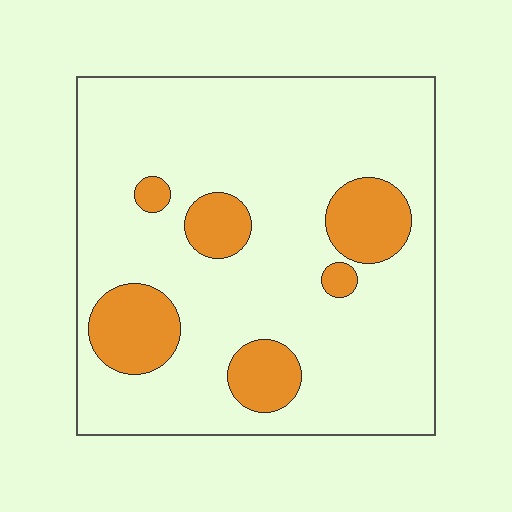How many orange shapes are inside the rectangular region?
6.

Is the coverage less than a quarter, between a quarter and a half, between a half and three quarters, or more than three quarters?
Less than a quarter.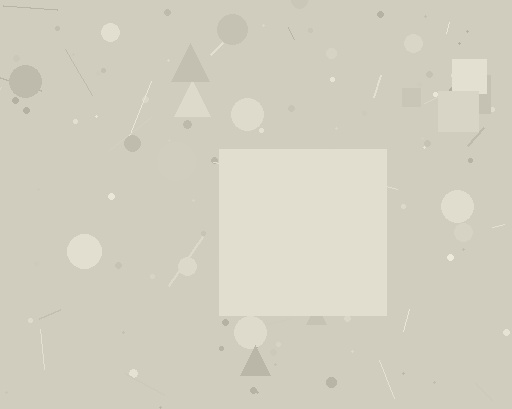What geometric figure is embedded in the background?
A square is embedded in the background.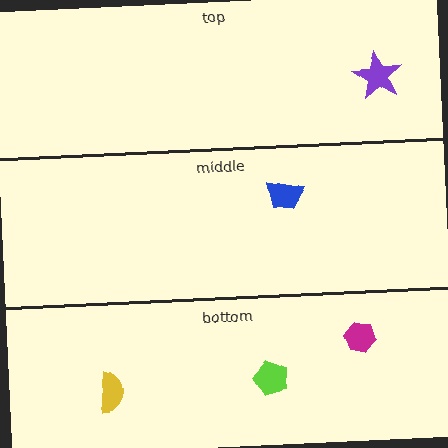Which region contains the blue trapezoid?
The middle region.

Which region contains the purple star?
The top region.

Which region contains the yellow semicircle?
The bottom region.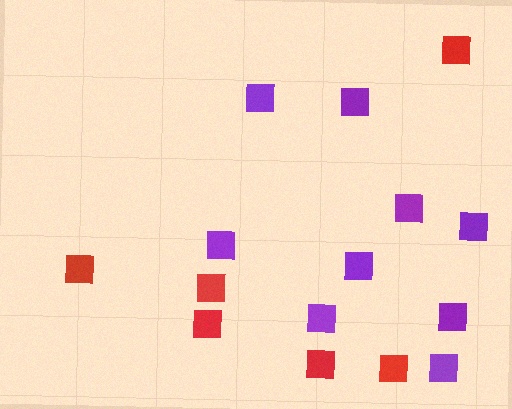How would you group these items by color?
There are 2 groups: one group of red squares (6) and one group of purple squares (9).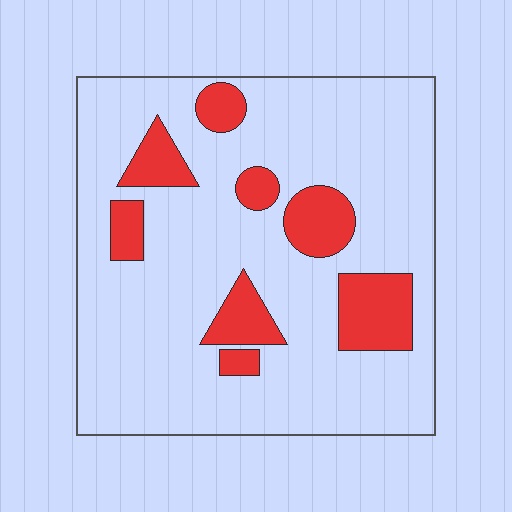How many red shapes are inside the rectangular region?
8.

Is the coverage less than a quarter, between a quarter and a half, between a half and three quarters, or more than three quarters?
Less than a quarter.